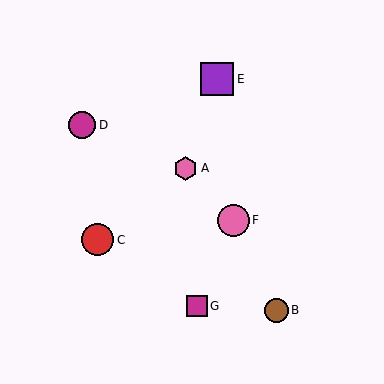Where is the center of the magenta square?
The center of the magenta square is at (197, 306).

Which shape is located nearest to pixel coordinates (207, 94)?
The purple square (labeled E) at (217, 79) is nearest to that location.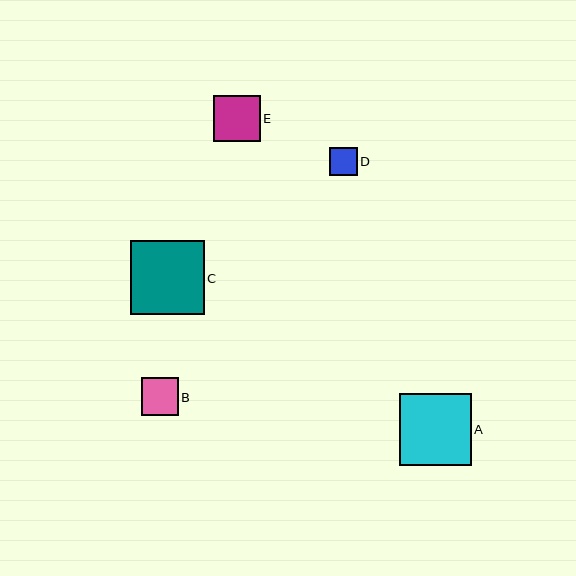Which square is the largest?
Square C is the largest with a size of approximately 74 pixels.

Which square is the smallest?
Square D is the smallest with a size of approximately 28 pixels.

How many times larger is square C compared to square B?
Square C is approximately 2.0 times the size of square B.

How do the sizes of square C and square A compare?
Square C and square A are approximately the same size.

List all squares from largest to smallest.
From largest to smallest: C, A, E, B, D.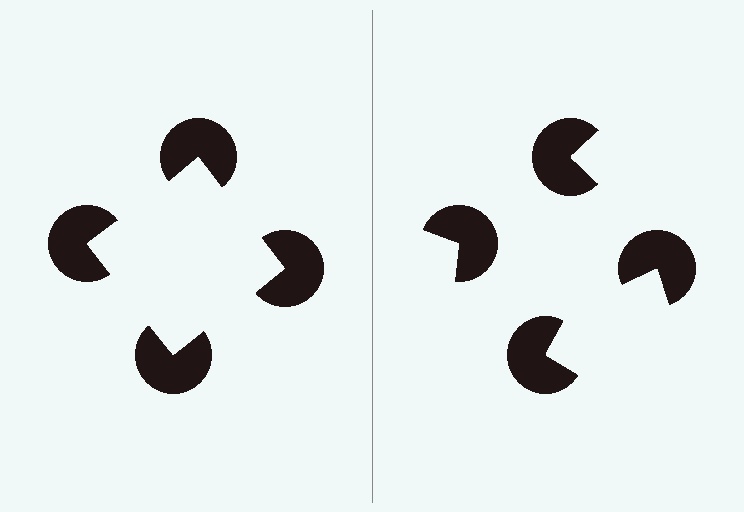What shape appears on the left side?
An illusory square.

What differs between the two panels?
The pac-man discs are positioned identically on both sides; only the wedge orientations differ. On the left they align to a square; on the right they are misaligned.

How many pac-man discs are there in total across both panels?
8 — 4 on each side.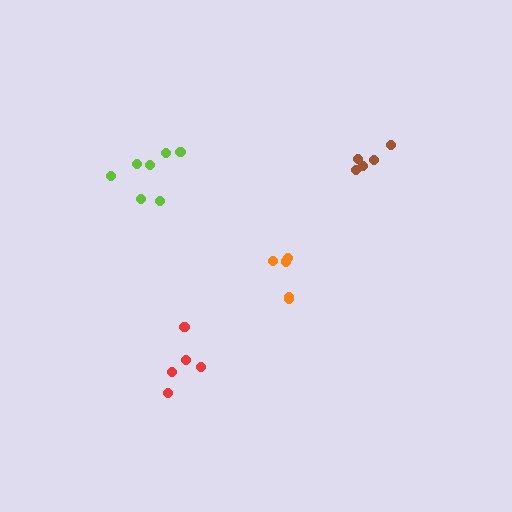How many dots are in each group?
Group 1: 5 dots, Group 2: 5 dots, Group 3: 7 dots, Group 4: 5 dots (22 total).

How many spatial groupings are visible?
There are 4 spatial groupings.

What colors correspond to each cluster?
The clusters are colored: orange, brown, lime, red.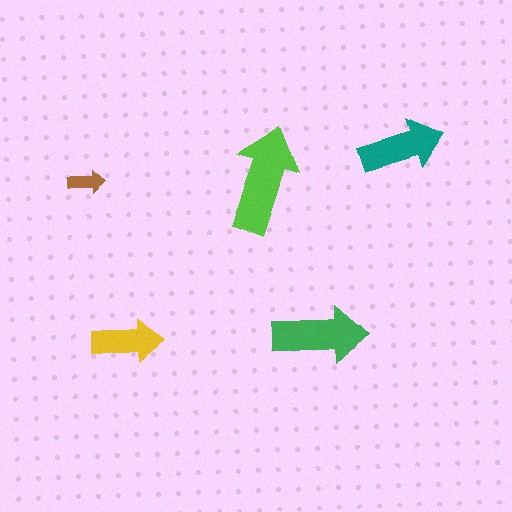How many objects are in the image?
There are 5 objects in the image.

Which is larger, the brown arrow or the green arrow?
The green one.